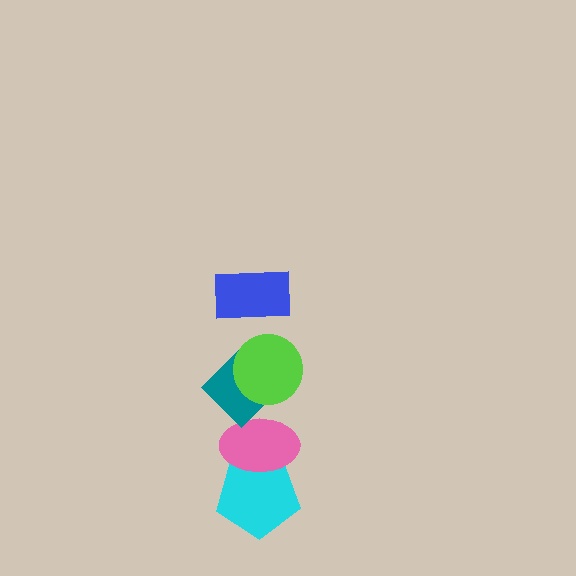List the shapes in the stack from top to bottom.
From top to bottom: the blue rectangle, the lime circle, the teal diamond, the pink ellipse, the cyan pentagon.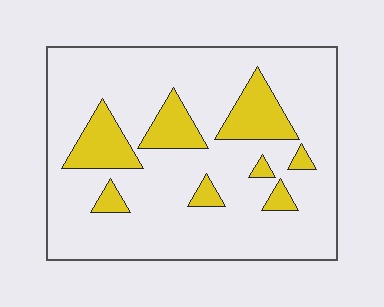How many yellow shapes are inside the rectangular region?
8.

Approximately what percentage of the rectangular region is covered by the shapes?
Approximately 20%.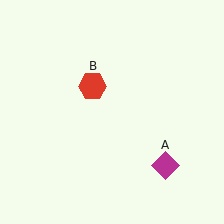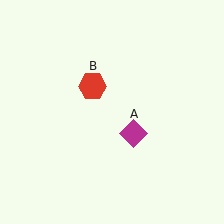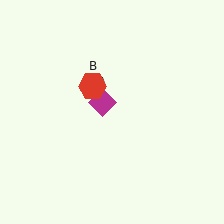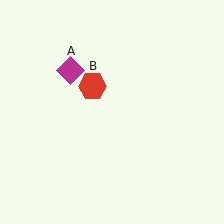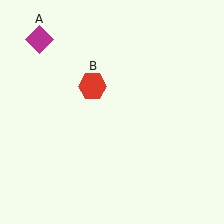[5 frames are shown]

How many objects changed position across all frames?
1 object changed position: magenta diamond (object A).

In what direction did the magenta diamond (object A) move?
The magenta diamond (object A) moved up and to the left.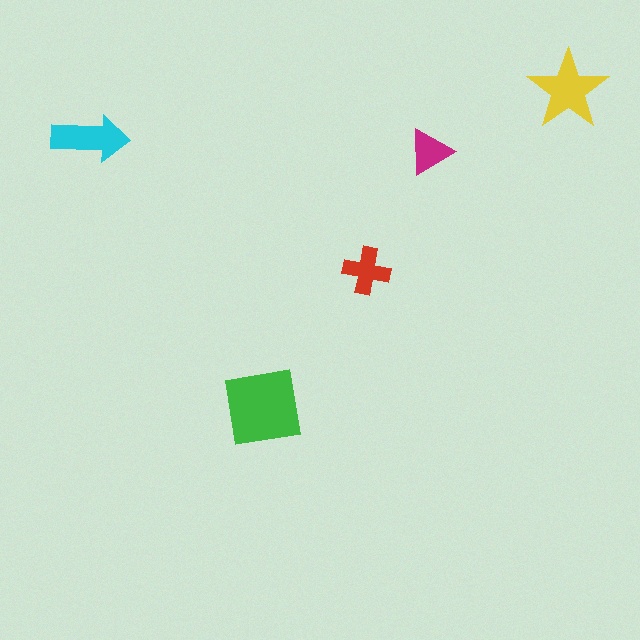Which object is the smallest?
The magenta triangle.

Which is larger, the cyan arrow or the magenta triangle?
The cyan arrow.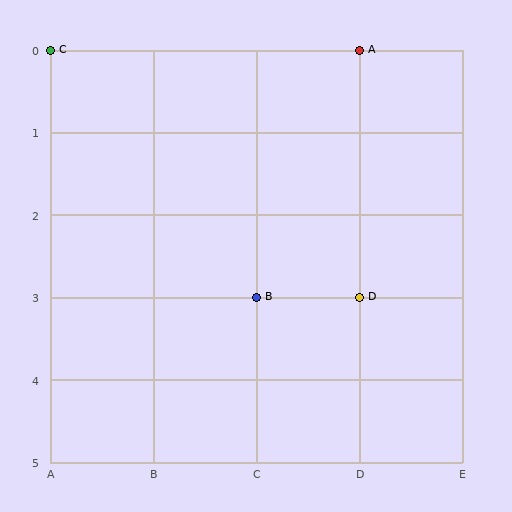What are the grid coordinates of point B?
Point B is at grid coordinates (C, 3).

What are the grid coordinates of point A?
Point A is at grid coordinates (D, 0).